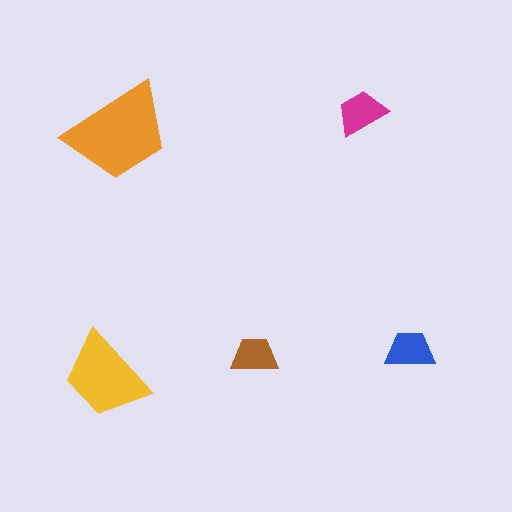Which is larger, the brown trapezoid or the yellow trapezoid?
The yellow one.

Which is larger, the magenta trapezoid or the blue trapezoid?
The magenta one.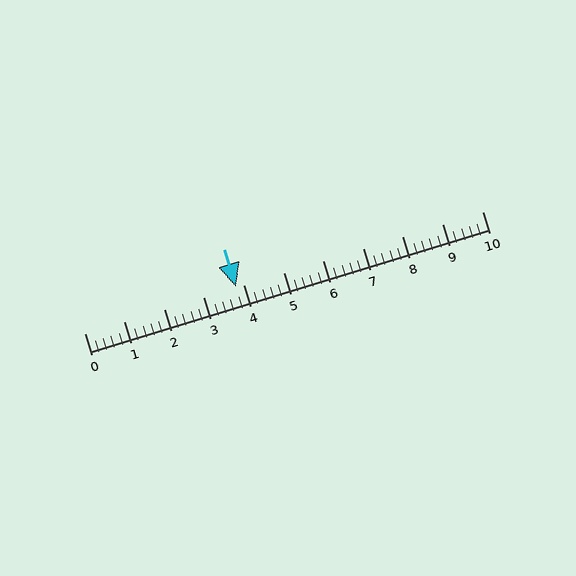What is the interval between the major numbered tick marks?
The major tick marks are spaced 1 units apart.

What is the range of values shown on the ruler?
The ruler shows values from 0 to 10.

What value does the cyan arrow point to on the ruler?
The cyan arrow points to approximately 3.8.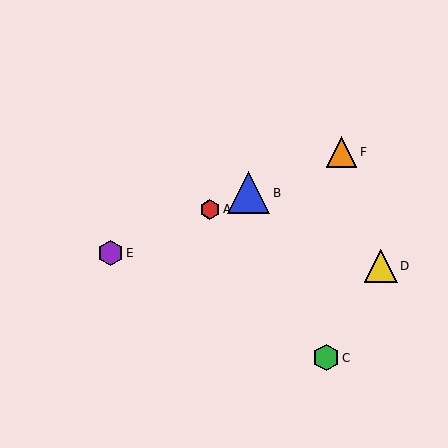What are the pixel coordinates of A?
Object A is at (210, 209).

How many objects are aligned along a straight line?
4 objects (A, B, E, F) are aligned along a straight line.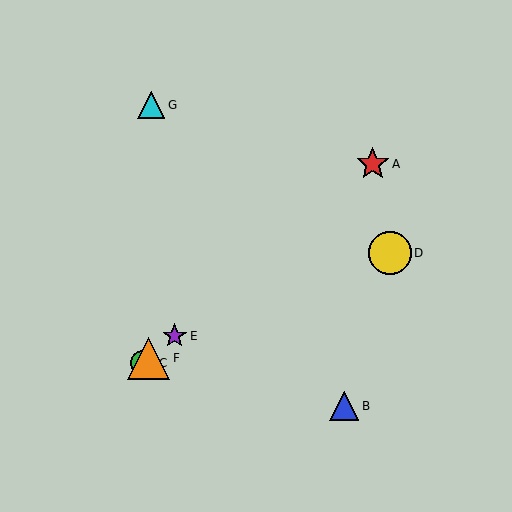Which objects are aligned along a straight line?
Objects A, C, E, F are aligned along a straight line.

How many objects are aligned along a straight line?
4 objects (A, C, E, F) are aligned along a straight line.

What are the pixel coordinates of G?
Object G is at (151, 105).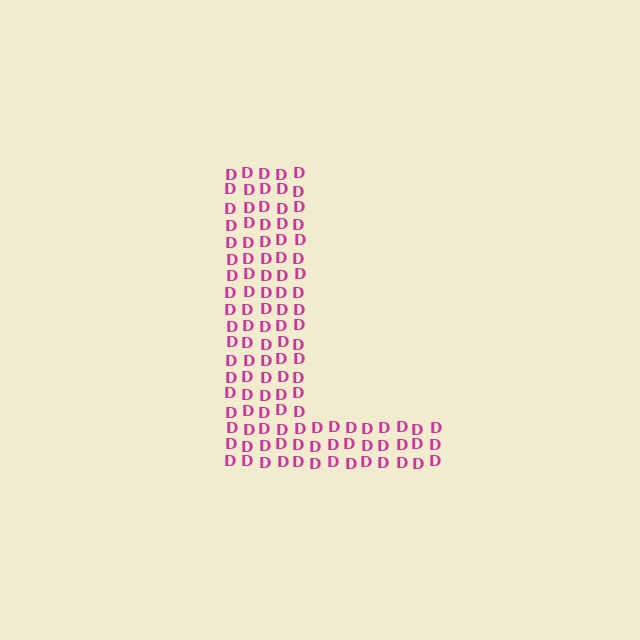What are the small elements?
The small elements are letter D's.